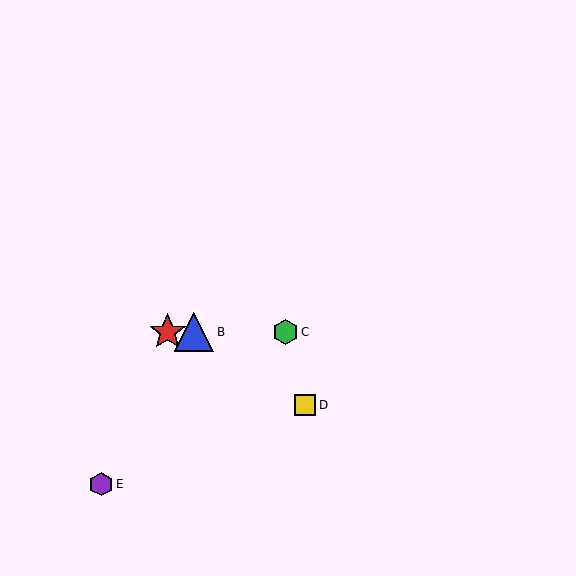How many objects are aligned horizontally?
3 objects (A, B, C) are aligned horizontally.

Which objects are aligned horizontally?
Objects A, B, C are aligned horizontally.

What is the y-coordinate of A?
Object A is at y≈332.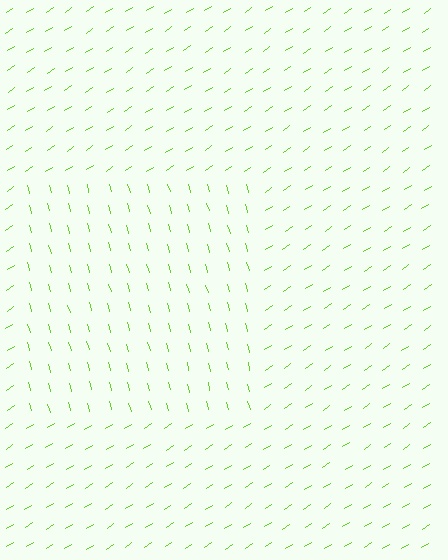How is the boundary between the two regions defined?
The boundary is defined purely by a change in line orientation (approximately 73 degrees difference). All lines are the same color and thickness.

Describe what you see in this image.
The image is filled with small lime line segments. A rectangle region in the image has lines oriented differently from the surrounding lines, creating a visible texture boundary.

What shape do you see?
I see a rectangle.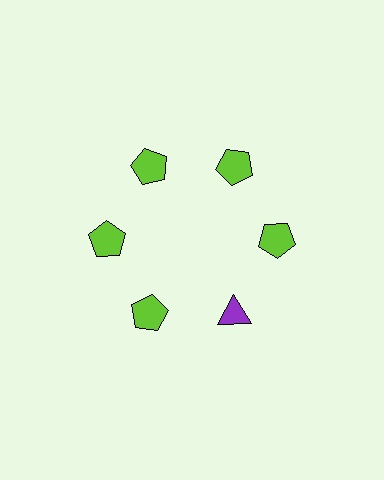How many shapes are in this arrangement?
There are 6 shapes arranged in a ring pattern.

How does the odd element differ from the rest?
It differs in both color (purple instead of lime) and shape (triangle instead of pentagon).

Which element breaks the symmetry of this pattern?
The purple triangle at roughly the 5 o'clock position breaks the symmetry. All other shapes are lime pentagons.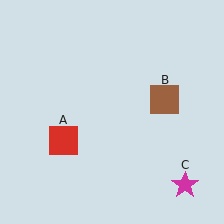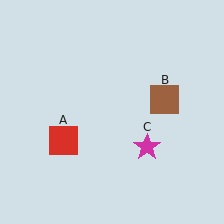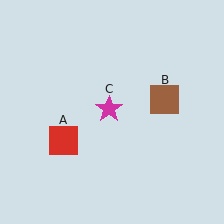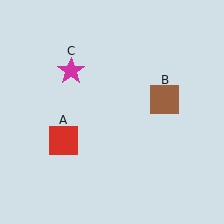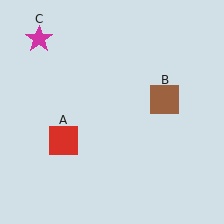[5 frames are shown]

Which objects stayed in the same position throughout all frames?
Red square (object A) and brown square (object B) remained stationary.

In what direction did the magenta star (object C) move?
The magenta star (object C) moved up and to the left.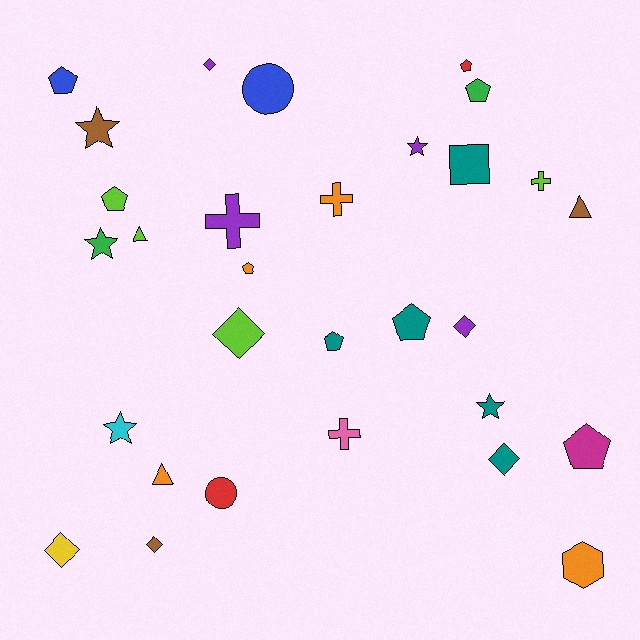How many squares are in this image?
There is 1 square.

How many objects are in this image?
There are 30 objects.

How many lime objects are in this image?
There are 4 lime objects.